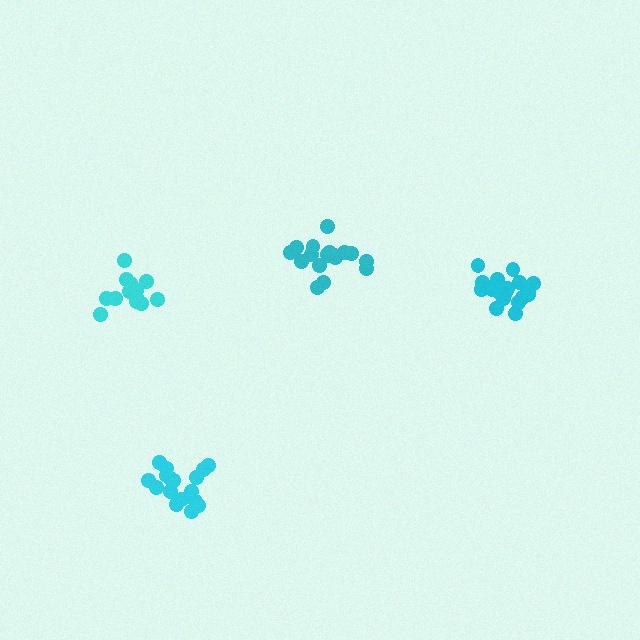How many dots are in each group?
Group 1: 14 dots, Group 2: 20 dots, Group 3: 20 dots, Group 4: 17 dots (71 total).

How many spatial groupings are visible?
There are 4 spatial groupings.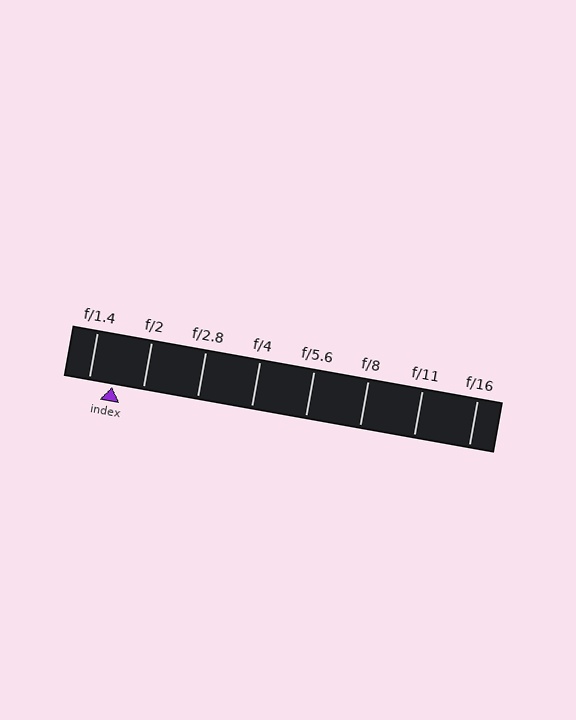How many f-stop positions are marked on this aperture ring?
There are 8 f-stop positions marked.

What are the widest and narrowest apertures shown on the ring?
The widest aperture shown is f/1.4 and the narrowest is f/16.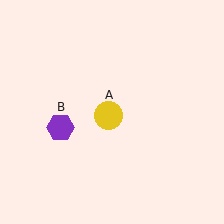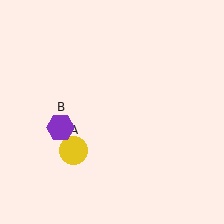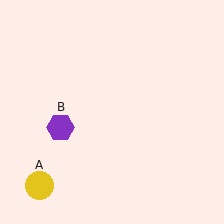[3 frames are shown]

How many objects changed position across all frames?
1 object changed position: yellow circle (object A).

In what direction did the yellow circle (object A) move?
The yellow circle (object A) moved down and to the left.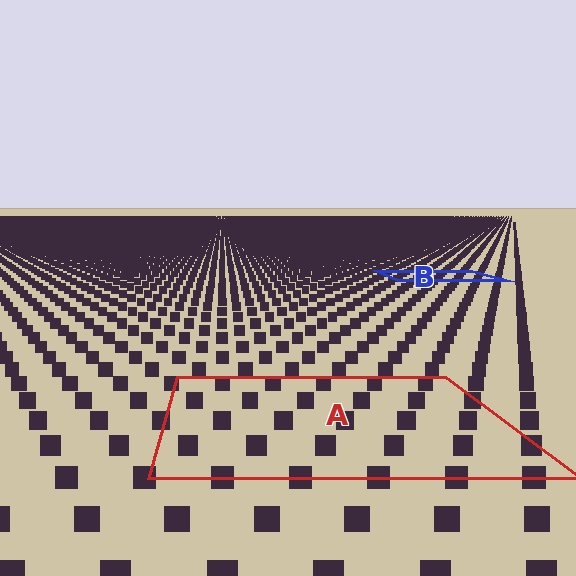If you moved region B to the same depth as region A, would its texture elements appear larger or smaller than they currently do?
They would appear larger. At a closer depth, the same texture elements are projected at a bigger on-screen size.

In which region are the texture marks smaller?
The texture marks are smaller in region B, because it is farther away.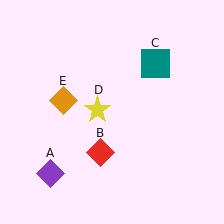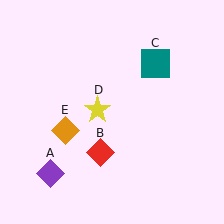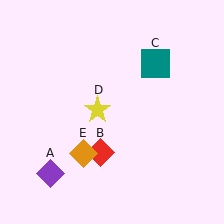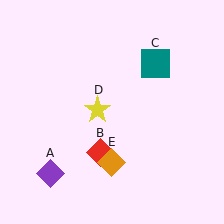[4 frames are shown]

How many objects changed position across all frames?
1 object changed position: orange diamond (object E).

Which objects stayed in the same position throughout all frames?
Purple diamond (object A) and red diamond (object B) and teal square (object C) and yellow star (object D) remained stationary.